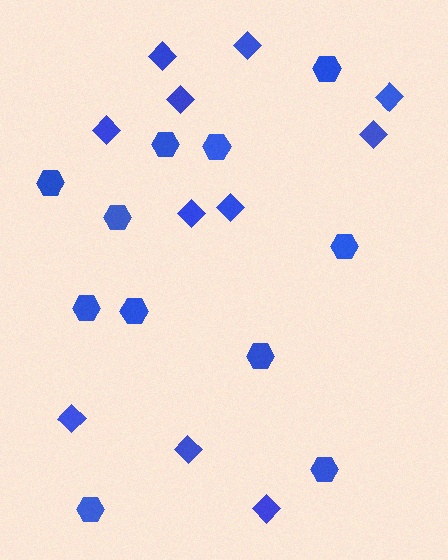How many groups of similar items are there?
There are 2 groups: one group of diamonds (11) and one group of hexagons (11).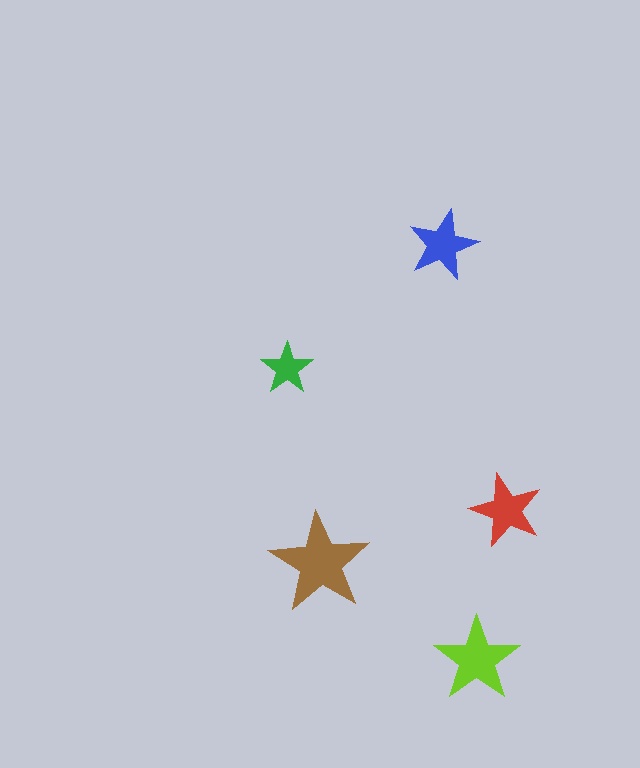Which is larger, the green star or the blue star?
The blue one.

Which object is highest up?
The blue star is topmost.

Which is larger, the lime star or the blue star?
The lime one.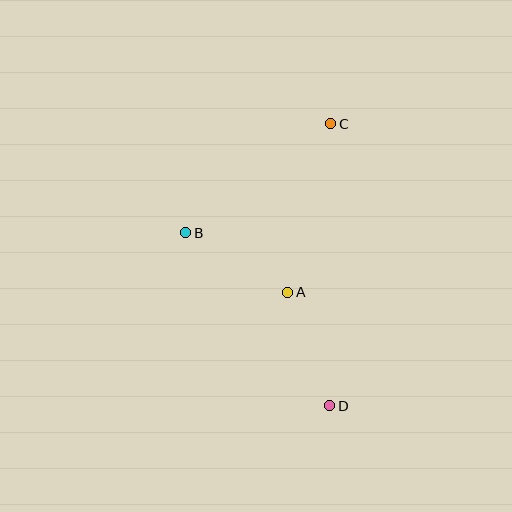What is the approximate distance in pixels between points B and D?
The distance between B and D is approximately 225 pixels.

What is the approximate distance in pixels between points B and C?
The distance between B and C is approximately 182 pixels.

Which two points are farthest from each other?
Points C and D are farthest from each other.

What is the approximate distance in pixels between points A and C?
The distance between A and C is approximately 174 pixels.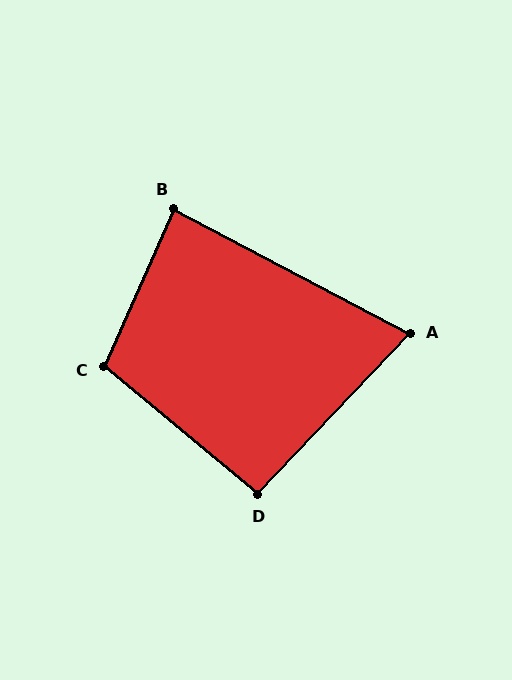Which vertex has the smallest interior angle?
A, at approximately 74 degrees.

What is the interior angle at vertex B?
Approximately 86 degrees (approximately right).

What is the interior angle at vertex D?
Approximately 94 degrees (approximately right).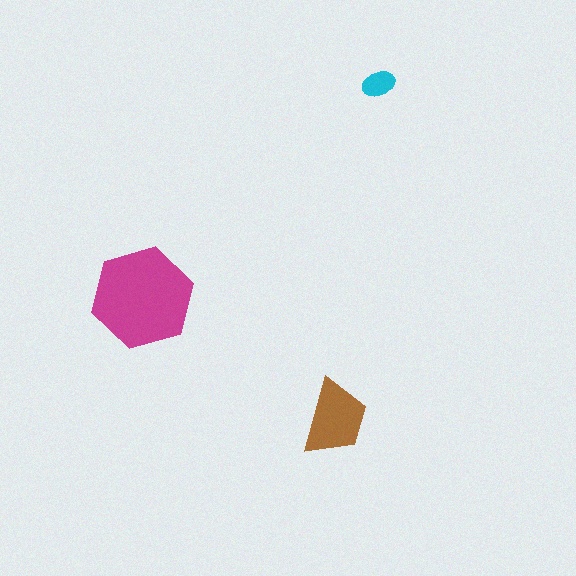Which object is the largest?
The magenta hexagon.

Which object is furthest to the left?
The magenta hexagon is leftmost.